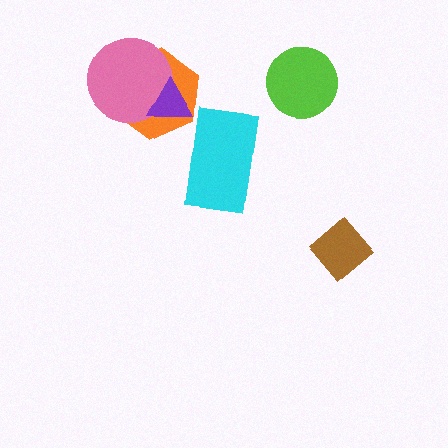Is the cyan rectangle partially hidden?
No, no other shape covers it.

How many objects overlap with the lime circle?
0 objects overlap with the lime circle.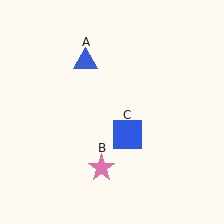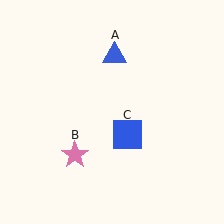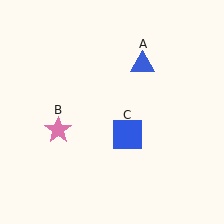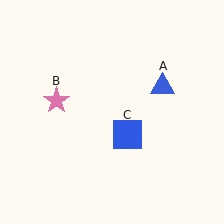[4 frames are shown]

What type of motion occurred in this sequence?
The blue triangle (object A), pink star (object B) rotated clockwise around the center of the scene.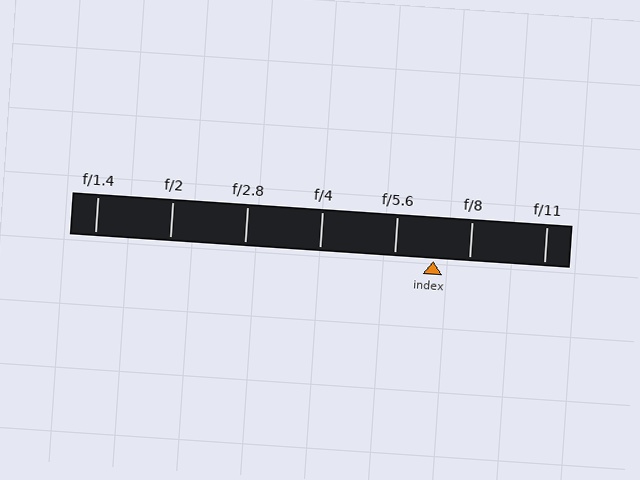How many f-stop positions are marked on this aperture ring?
There are 7 f-stop positions marked.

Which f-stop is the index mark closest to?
The index mark is closest to f/8.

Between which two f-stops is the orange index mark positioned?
The index mark is between f/5.6 and f/8.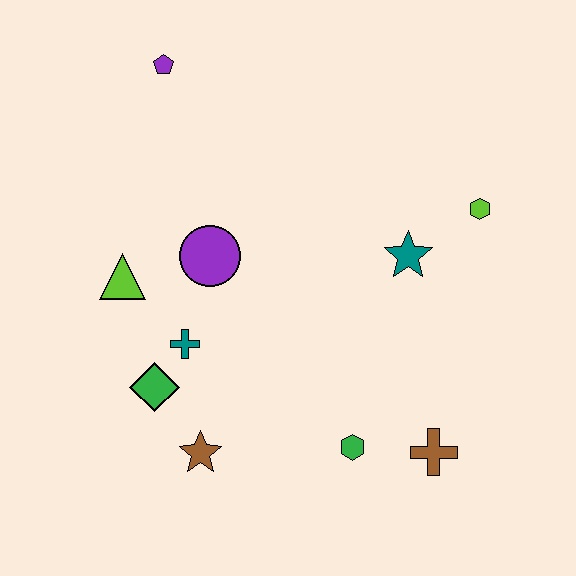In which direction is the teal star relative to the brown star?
The teal star is to the right of the brown star.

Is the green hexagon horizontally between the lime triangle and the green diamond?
No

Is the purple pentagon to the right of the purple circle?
No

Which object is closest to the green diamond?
The teal cross is closest to the green diamond.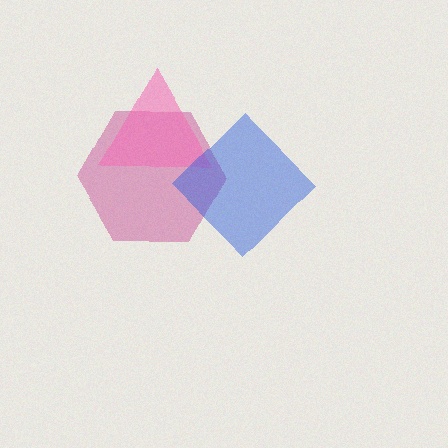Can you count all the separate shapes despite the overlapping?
Yes, there are 3 separate shapes.